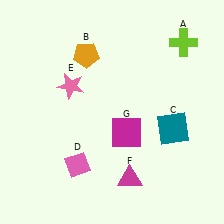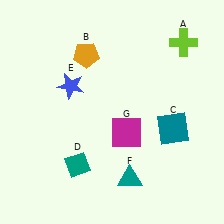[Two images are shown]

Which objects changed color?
D changed from pink to teal. E changed from pink to blue. F changed from magenta to teal.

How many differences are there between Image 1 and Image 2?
There are 3 differences between the two images.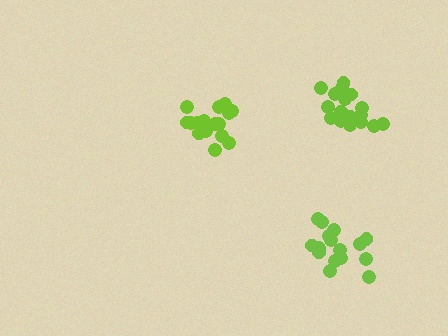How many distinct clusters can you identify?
There are 3 distinct clusters.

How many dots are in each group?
Group 1: 16 dots, Group 2: 16 dots, Group 3: 17 dots (49 total).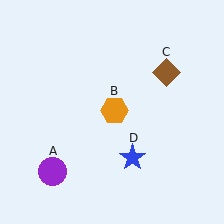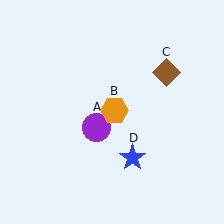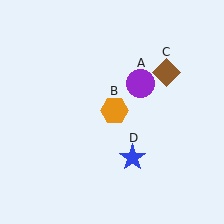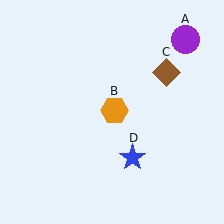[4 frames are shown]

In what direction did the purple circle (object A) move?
The purple circle (object A) moved up and to the right.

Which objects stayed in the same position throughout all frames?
Orange hexagon (object B) and brown diamond (object C) and blue star (object D) remained stationary.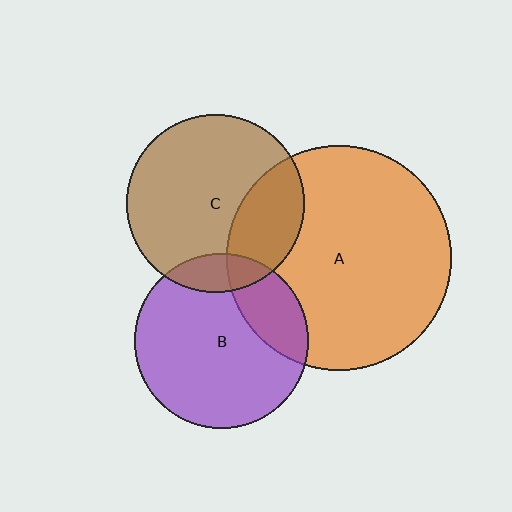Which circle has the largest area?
Circle A (orange).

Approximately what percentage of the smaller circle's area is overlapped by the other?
Approximately 25%.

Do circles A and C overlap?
Yes.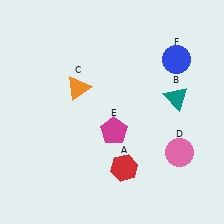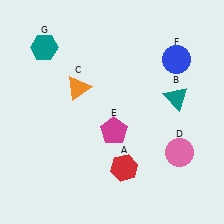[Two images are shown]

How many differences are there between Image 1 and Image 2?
There is 1 difference between the two images.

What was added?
A teal hexagon (G) was added in Image 2.